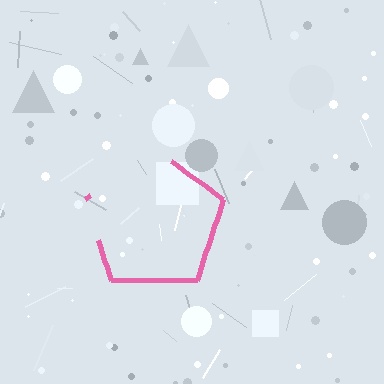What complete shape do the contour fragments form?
The contour fragments form a pentagon.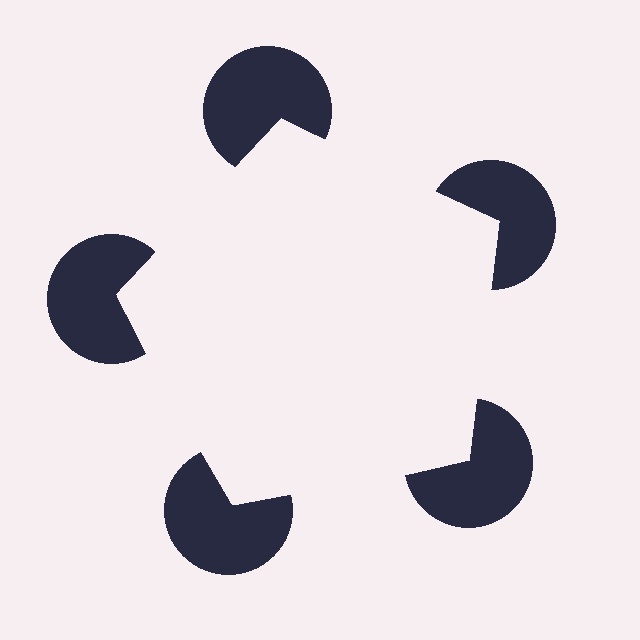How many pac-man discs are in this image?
There are 5 — one at each vertex of the illusory pentagon.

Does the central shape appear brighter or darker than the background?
It typically appears slightly brighter than the background, even though no actual brightness change is drawn.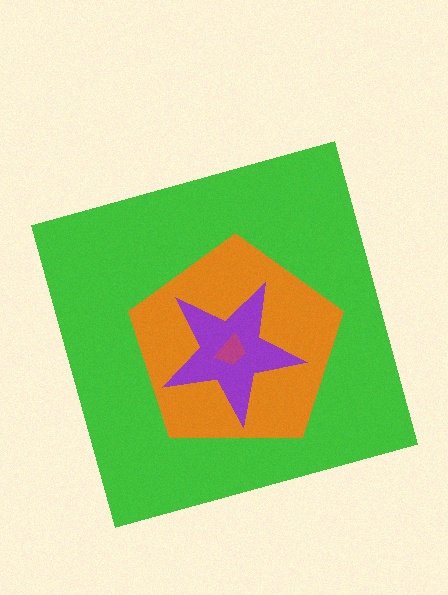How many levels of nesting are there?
4.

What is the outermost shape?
The green square.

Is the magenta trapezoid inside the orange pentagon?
Yes.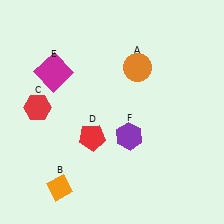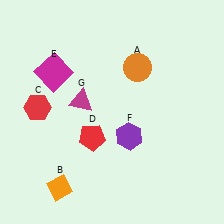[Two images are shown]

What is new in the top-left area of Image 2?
A magenta triangle (G) was added in the top-left area of Image 2.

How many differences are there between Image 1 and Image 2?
There is 1 difference between the two images.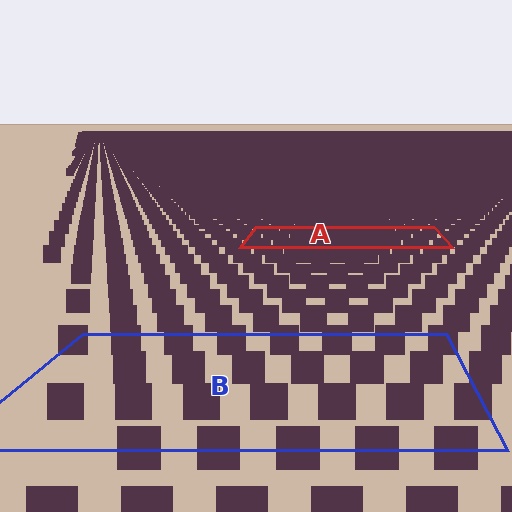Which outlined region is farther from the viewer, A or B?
Region A is farther from the viewer — the texture elements inside it appear smaller and more densely packed.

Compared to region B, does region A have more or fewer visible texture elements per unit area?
Region A has more texture elements per unit area — they are packed more densely because it is farther away.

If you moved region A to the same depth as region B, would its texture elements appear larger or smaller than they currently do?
They would appear larger. At a closer depth, the same texture elements are projected at a bigger on-screen size.